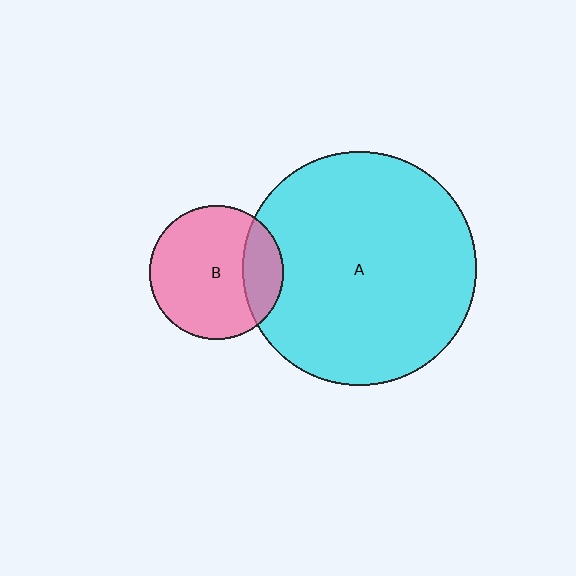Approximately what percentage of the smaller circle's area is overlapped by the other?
Approximately 20%.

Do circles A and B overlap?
Yes.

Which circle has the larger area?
Circle A (cyan).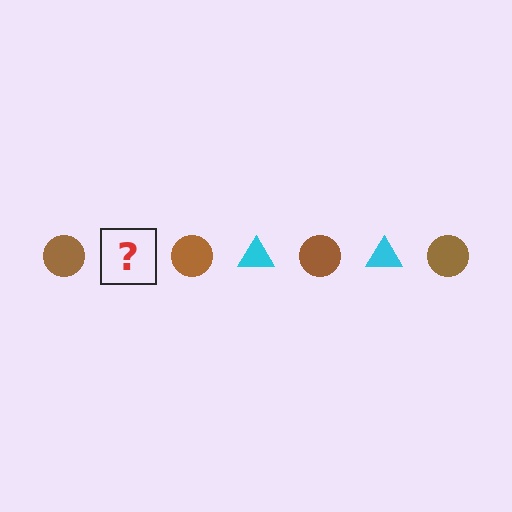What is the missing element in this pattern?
The missing element is a cyan triangle.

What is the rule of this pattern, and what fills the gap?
The rule is that the pattern alternates between brown circle and cyan triangle. The gap should be filled with a cyan triangle.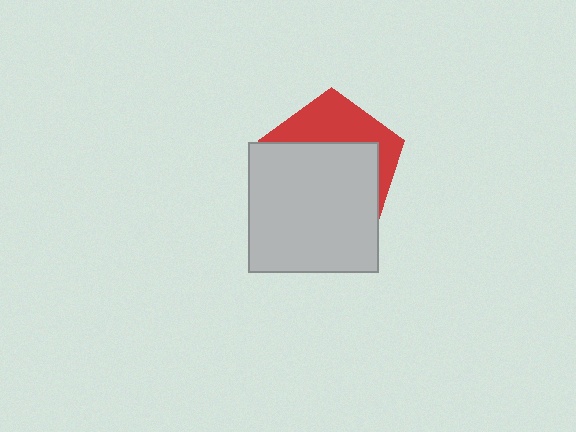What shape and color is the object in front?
The object in front is a light gray square.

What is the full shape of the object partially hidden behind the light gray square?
The partially hidden object is a red pentagon.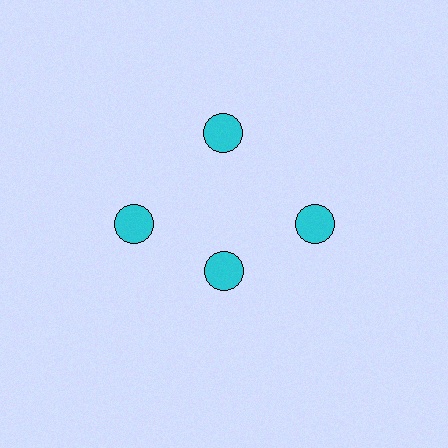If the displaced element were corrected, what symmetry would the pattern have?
It would have 4-fold rotational symmetry — the pattern would map onto itself every 90 degrees.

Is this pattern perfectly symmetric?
No. The 4 cyan circles are arranged in a ring, but one element near the 6 o'clock position is pulled inward toward the center, breaking the 4-fold rotational symmetry.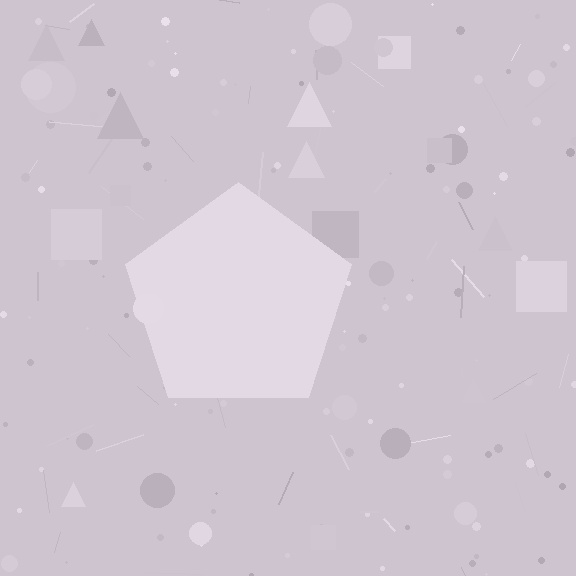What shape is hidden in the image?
A pentagon is hidden in the image.